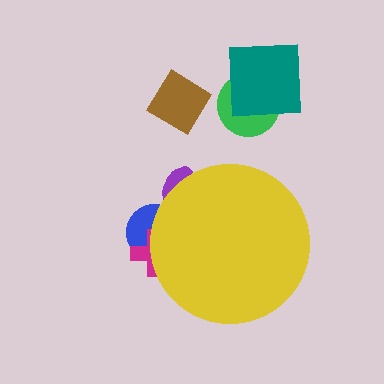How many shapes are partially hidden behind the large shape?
3 shapes are partially hidden.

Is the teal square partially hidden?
No, the teal square is fully visible.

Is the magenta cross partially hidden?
Yes, the magenta cross is partially hidden behind the yellow circle.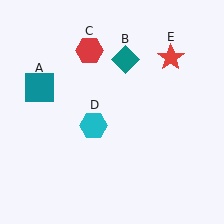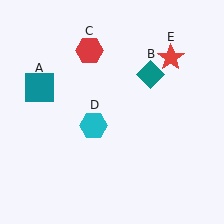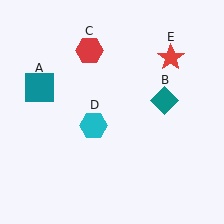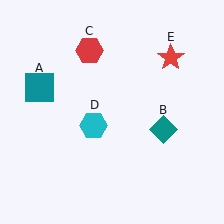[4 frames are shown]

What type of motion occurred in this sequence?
The teal diamond (object B) rotated clockwise around the center of the scene.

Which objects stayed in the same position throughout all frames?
Teal square (object A) and red hexagon (object C) and cyan hexagon (object D) and red star (object E) remained stationary.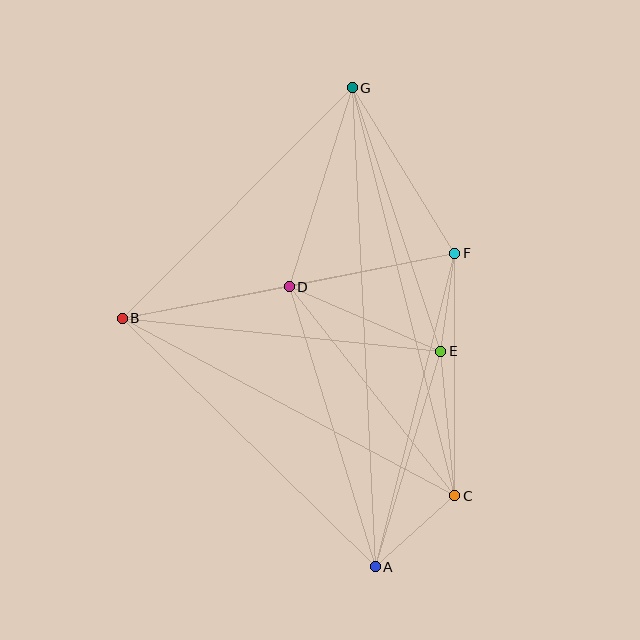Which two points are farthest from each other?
Points A and G are farthest from each other.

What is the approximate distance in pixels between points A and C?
The distance between A and C is approximately 106 pixels.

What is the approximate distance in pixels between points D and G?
The distance between D and G is approximately 209 pixels.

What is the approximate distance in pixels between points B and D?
The distance between B and D is approximately 170 pixels.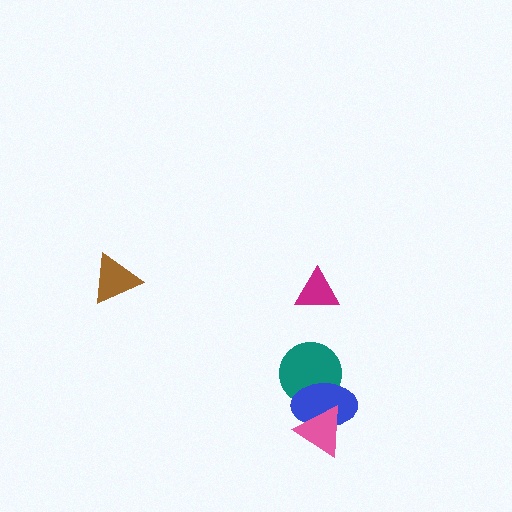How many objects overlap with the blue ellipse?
2 objects overlap with the blue ellipse.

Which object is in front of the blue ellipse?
The pink triangle is in front of the blue ellipse.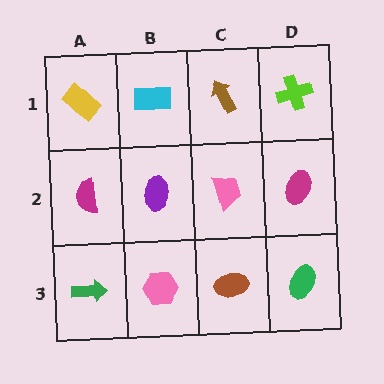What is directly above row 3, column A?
A magenta semicircle.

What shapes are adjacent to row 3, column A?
A magenta semicircle (row 2, column A), a pink hexagon (row 3, column B).